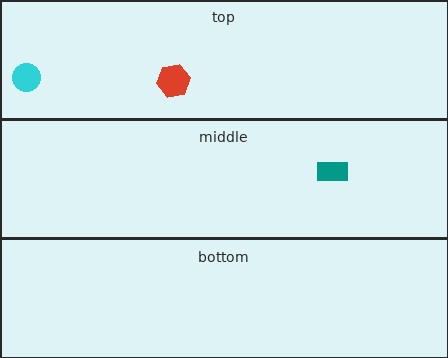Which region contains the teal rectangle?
The middle region.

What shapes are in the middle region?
The teal rectangle.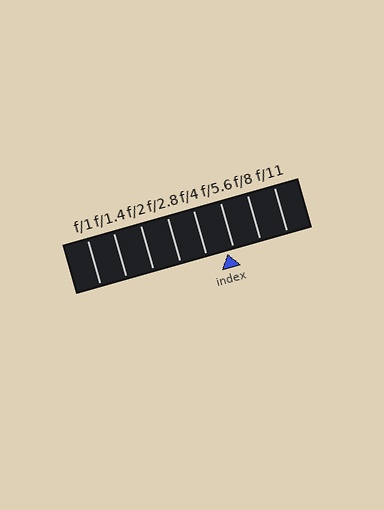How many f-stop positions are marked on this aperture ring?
There are 8 f-stop positions marked.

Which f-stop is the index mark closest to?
The index mark is closest to f/5.6.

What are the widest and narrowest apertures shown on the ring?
The widest aperture shown is f/1 and the narrowest is f/11.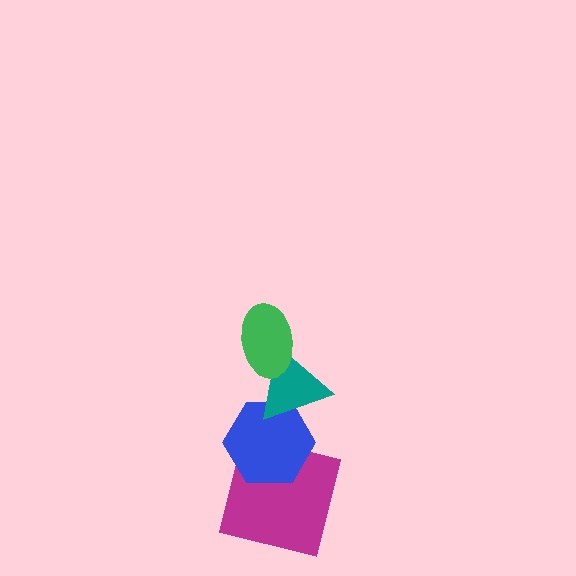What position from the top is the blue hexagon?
The blue hexagon is 3rd from the top.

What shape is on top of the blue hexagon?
The teal triangle is on top of the blue hexagon.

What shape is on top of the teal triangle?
The green ellipse is on top of the teal triangle.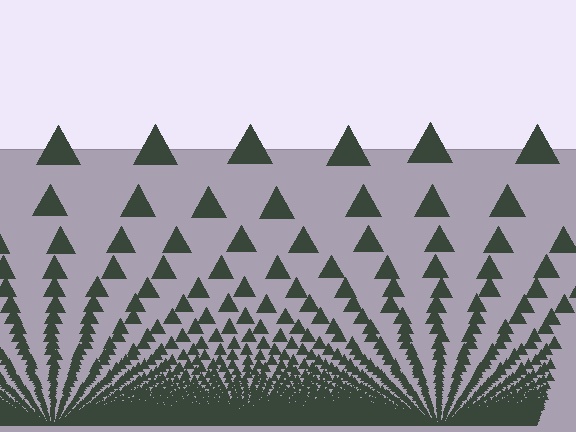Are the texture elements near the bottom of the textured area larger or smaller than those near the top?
Smaller. The gradient is inverted — elements near the bottom are smaller and denser.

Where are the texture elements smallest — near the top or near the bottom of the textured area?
Near the bottom.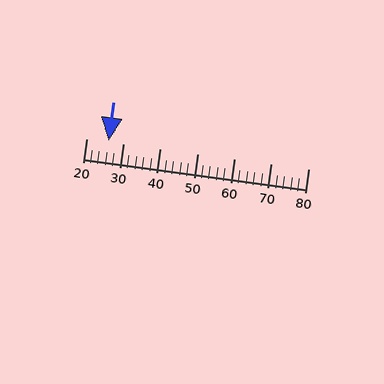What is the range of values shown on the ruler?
The ruler shows values from 20 to 80.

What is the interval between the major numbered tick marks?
The major tick marks are spaced 10 units apart.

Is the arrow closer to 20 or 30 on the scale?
The arrow is closer to 30.